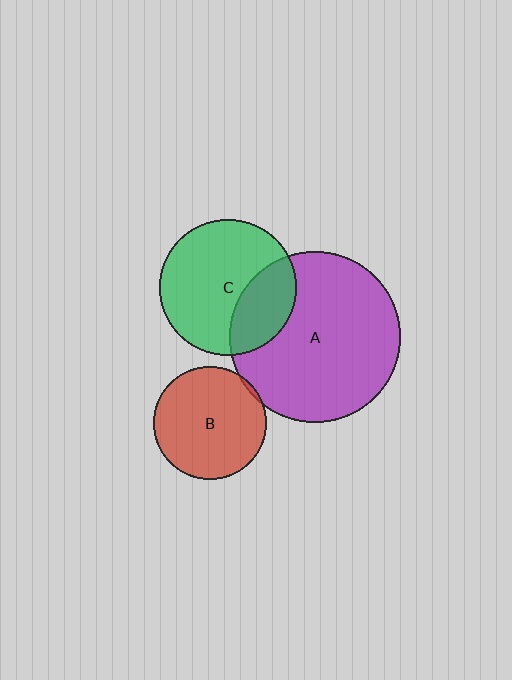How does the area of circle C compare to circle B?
Approximately 1.5 times.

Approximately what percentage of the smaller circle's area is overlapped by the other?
Approximately 5%.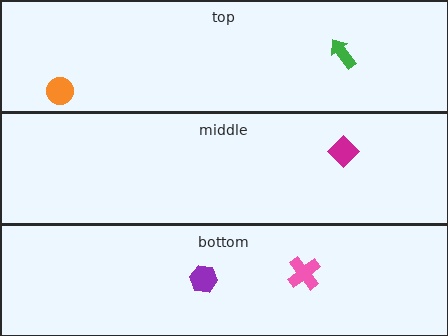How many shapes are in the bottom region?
2.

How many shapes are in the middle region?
1.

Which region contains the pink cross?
The bottom region.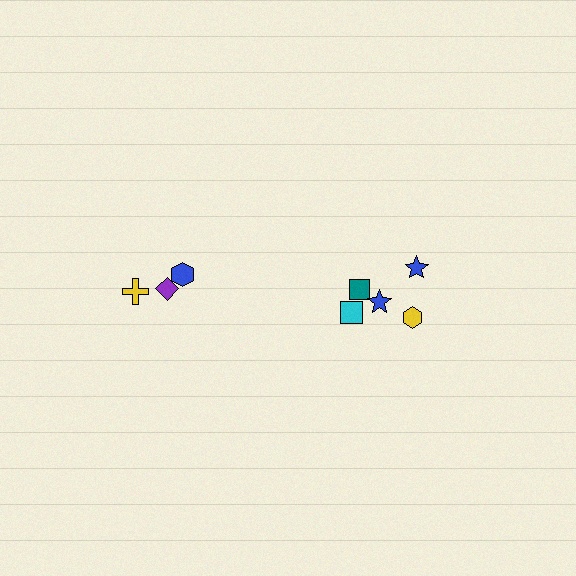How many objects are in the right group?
There are 5 objects.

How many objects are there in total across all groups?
There are 8 objects.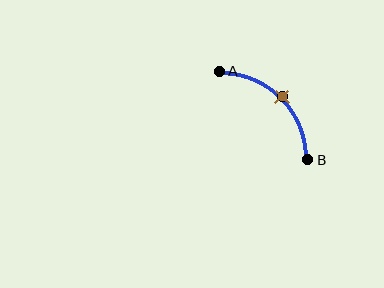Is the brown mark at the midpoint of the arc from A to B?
Yes. The brown mark lies on the arc at equal arc-length from both A and B — it is the arc midpoint.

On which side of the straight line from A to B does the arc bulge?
The arc bulges above and to the right of the straight line connecting A and B.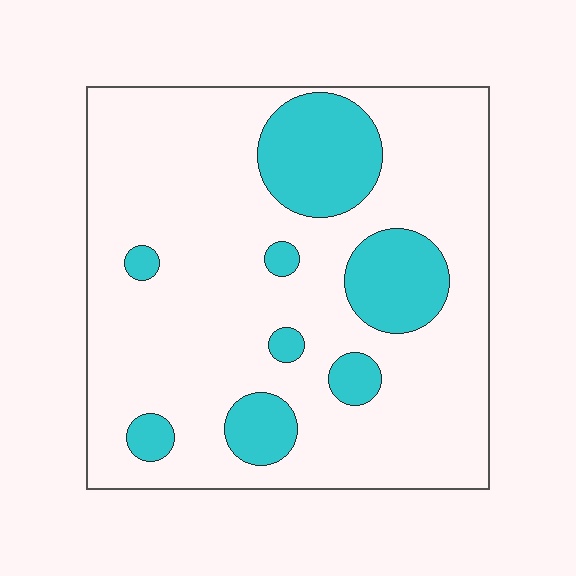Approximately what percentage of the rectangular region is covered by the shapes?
Approximately 20%.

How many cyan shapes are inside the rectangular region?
8.